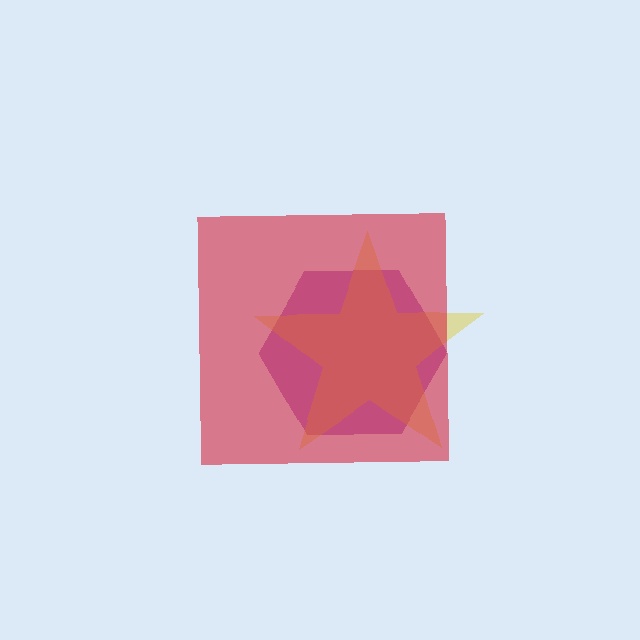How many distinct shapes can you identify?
There are 3 distinct shapes: a purple hexagon, a yellow star, a red square.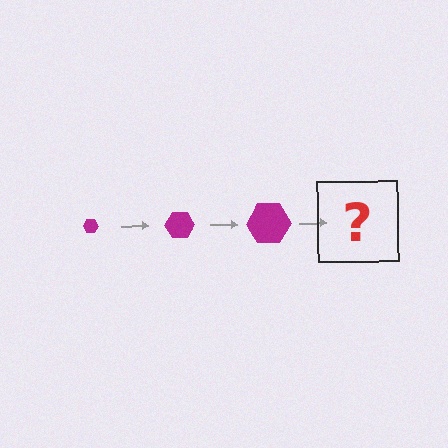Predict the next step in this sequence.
The next step is a magenta hexagon, larger than the previous one.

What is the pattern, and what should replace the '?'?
The pattern is that the hexagon gets progressively larger each step. The '?' should be a magenta hexagon, larger than the previous one.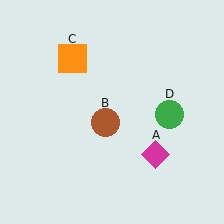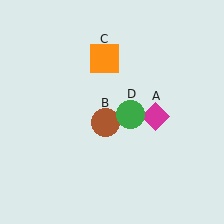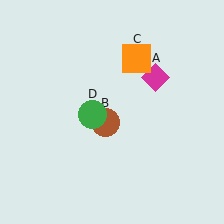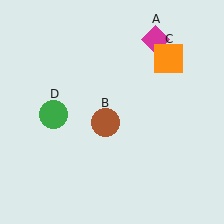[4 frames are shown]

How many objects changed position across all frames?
3 objects changed position: magenta diamond (object A), orange square (object C), green circle (object D).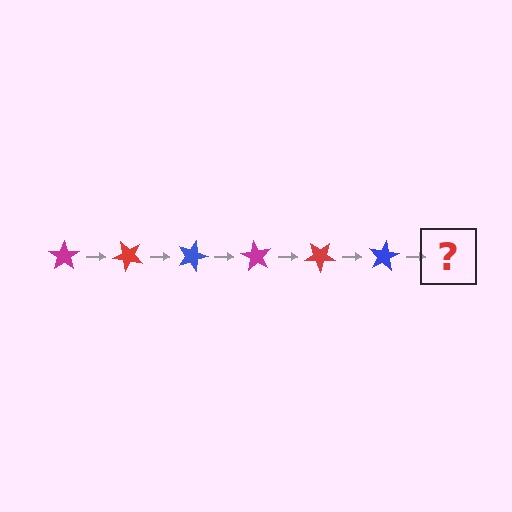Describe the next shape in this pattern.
It should be a magenta star, rotated 270 degrees from the start.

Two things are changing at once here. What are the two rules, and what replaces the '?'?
The two rules are that it rotates 45 degrees each step and the color cycles through magenta, red, and blue. The '?' should be a magenta star, rotated 270 degrees from the start.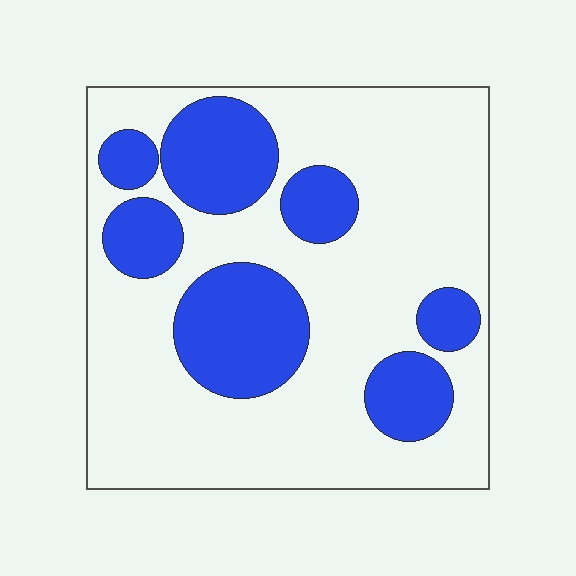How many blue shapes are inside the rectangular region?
7.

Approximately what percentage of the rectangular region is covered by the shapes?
Approximately 30%.